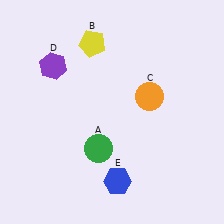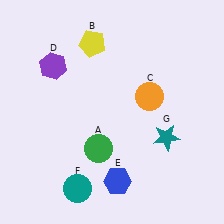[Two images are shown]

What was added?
A teal circle (F), a teal star (G) were added in Image 2.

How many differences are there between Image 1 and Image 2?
There are 2 differences between the two images.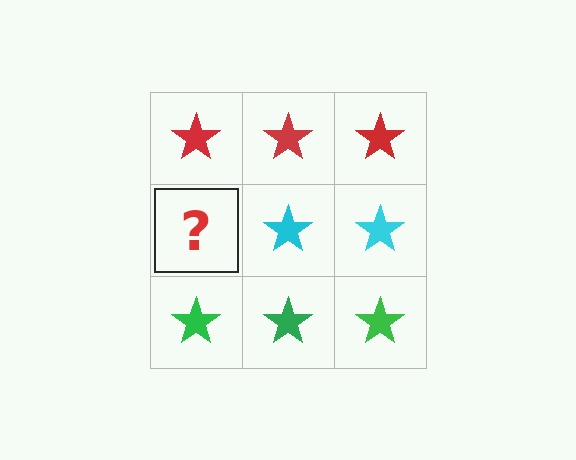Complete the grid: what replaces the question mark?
The question mark should be replaced with a cyan star.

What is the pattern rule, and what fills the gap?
The rule is that each row has a consistent color. The gap should be filled with a cyan star.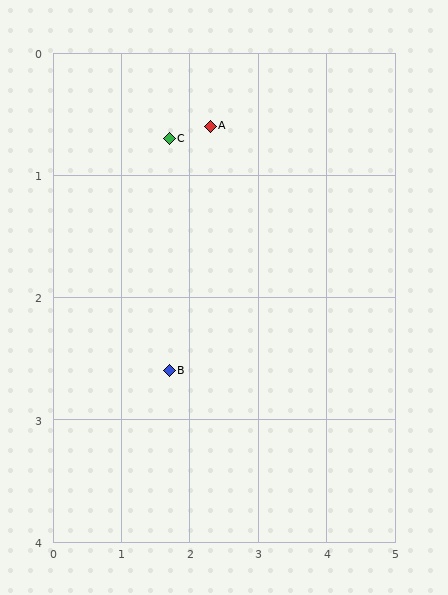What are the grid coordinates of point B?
Point B is at approximately (1.7, 2.6).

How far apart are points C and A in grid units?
Points C and A are about 0.6 grid units apart.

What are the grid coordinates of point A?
Point A is at approximately (2.3, 0.6).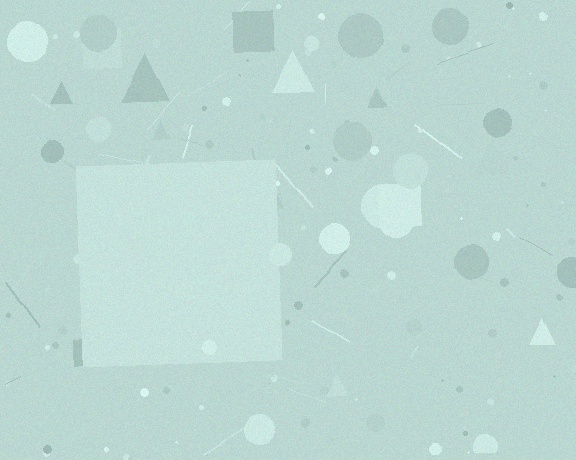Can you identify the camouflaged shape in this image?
The camouflaged shape is a square.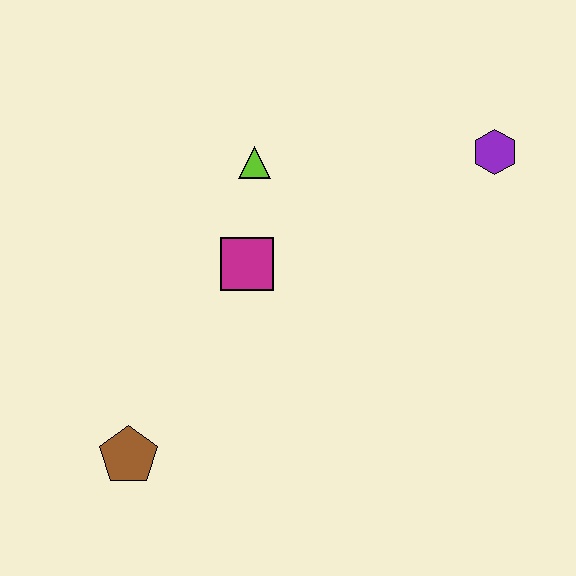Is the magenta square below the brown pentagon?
No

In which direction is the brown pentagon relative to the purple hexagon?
The brown pentagon is to the left of the purple hexagon.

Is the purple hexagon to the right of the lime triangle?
Yes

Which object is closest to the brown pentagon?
The magenta square is closest to the brown pentagon.